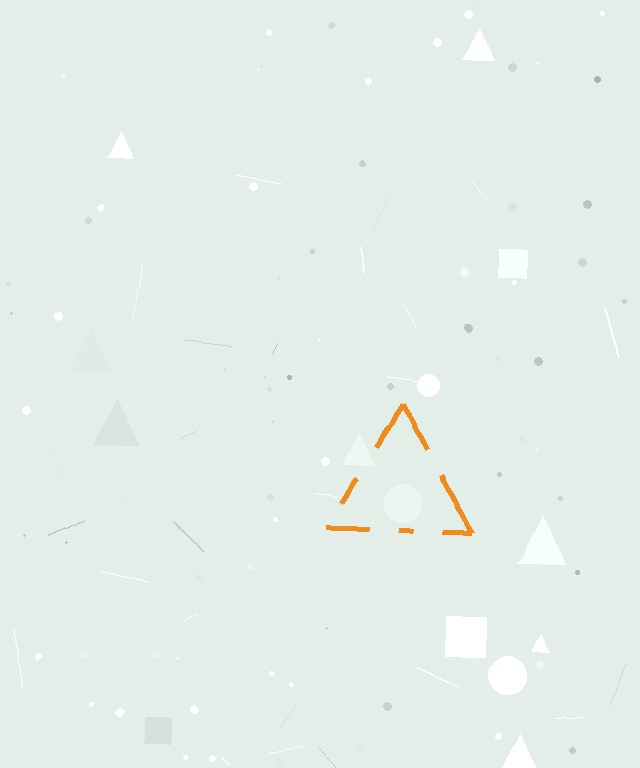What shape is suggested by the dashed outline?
The dashed outline suggests a triangle.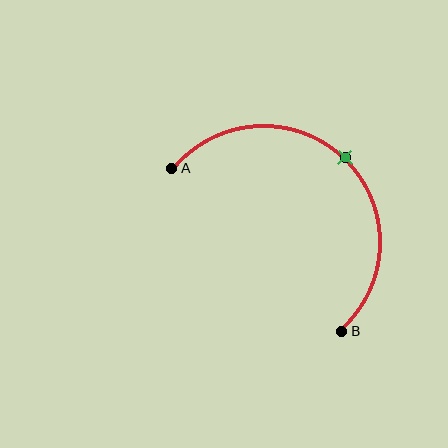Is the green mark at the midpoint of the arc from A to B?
Yes. The green mark lies on the arc at equal arc-length from both A and B — it is the arc midpoint.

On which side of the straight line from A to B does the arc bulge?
The arc bulges above and to the right of the straight line connecting A and B.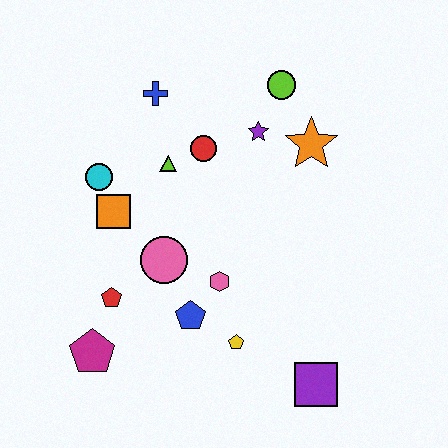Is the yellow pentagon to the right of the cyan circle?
Yes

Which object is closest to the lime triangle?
The red circle is closest to the lime triangle.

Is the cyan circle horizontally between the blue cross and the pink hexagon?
No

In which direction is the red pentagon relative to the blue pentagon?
The red pentagon is to the left of the blue pentagon.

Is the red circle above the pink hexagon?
Yes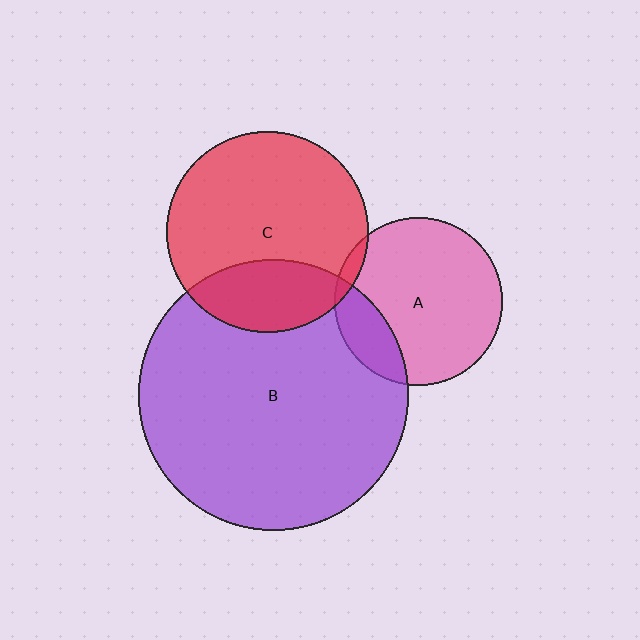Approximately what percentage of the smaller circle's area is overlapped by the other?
Approximately 25%.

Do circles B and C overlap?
Yes.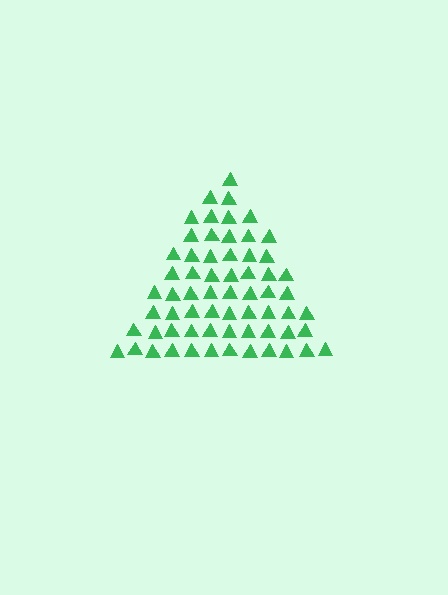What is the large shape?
The large shape is a triangle.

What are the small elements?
The small elements are triangles.